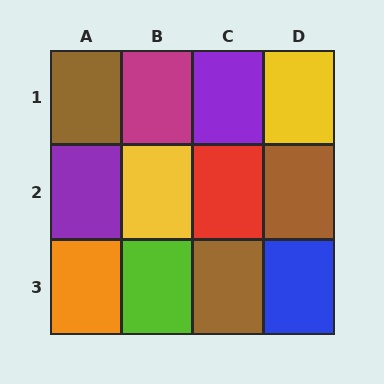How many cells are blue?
1 cell is blue.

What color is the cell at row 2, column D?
Brown.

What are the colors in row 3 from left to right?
Orange, lime, brown, blue.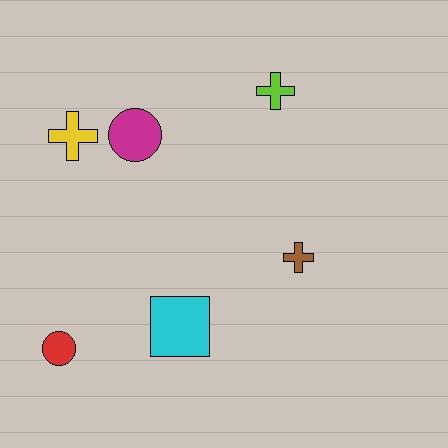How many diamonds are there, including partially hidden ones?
There are no diamonds.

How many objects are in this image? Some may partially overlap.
There are 6 objects.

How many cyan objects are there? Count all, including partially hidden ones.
There is 1 cyan object.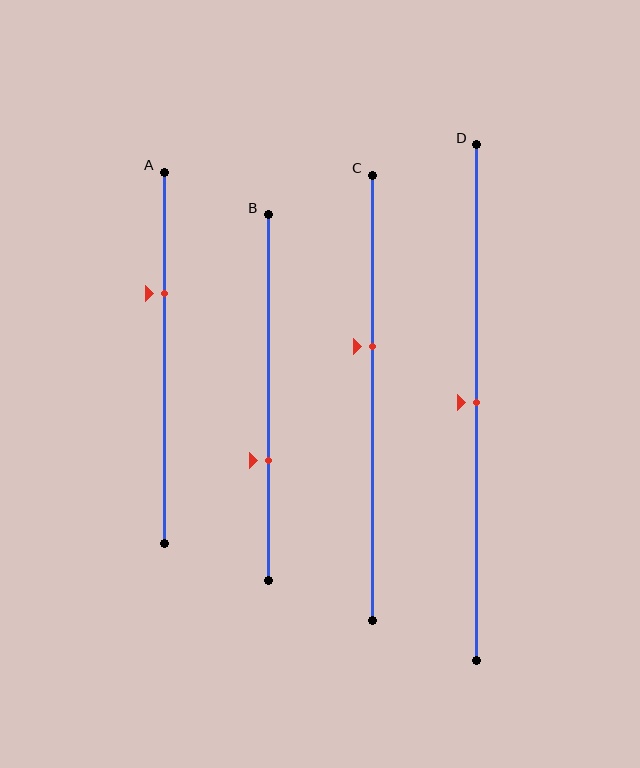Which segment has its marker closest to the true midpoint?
Segment D has its marker closest to the true midpoint.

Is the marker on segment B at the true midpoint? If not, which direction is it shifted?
No, the marker on segment B is shifted downward by about 17% of the segment length.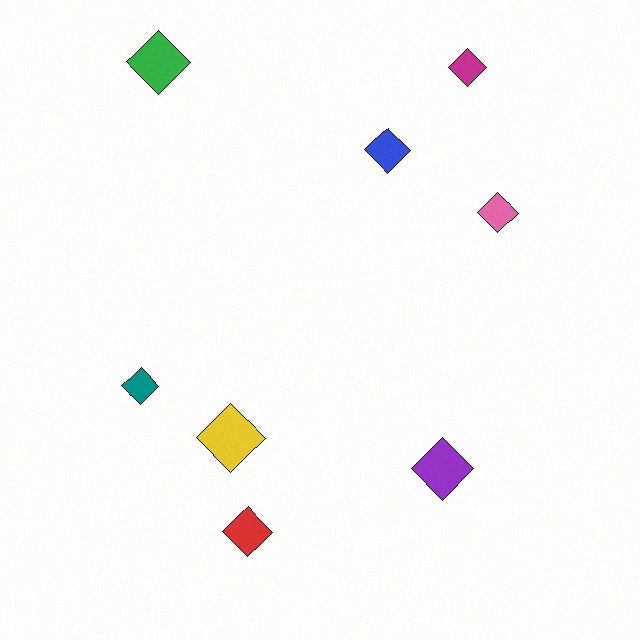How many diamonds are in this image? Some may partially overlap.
There are 8 diamonds.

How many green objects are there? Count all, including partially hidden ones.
There is 1 green object.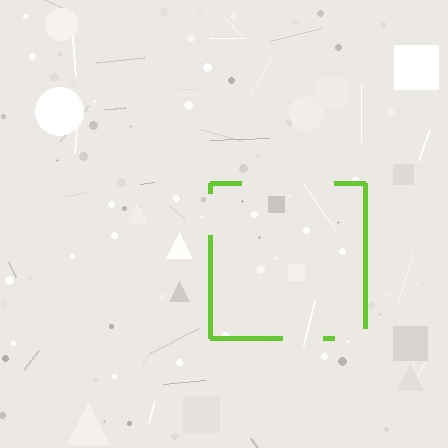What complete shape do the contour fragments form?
The contour fragments form a square.